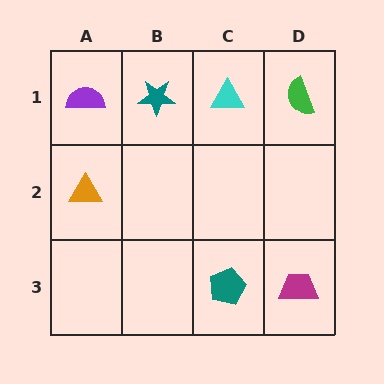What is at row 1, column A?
A purple semicircle.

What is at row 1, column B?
A teal star.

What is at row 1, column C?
A cyan triangle.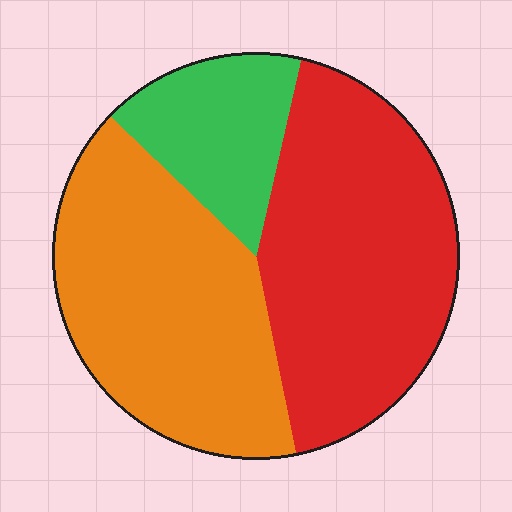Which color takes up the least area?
Green, at roughly 15%.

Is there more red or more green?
Red.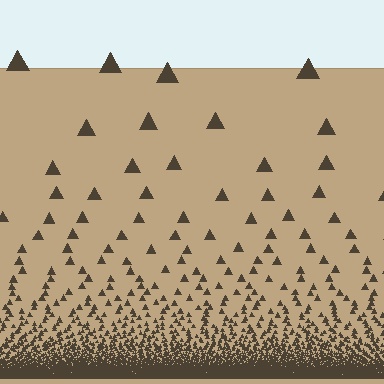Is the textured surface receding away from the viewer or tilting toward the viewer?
The surface appears to tilt toward the viewer. Texture elements get larger and sparser toward the top.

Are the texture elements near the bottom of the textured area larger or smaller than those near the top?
Smaller. The gradient is inverted — elements near the bottom are smaller and denser.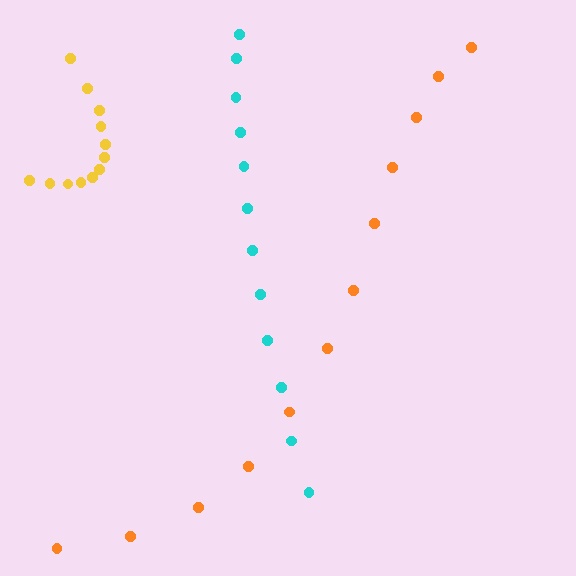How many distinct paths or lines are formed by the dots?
There are 3 distinct paths.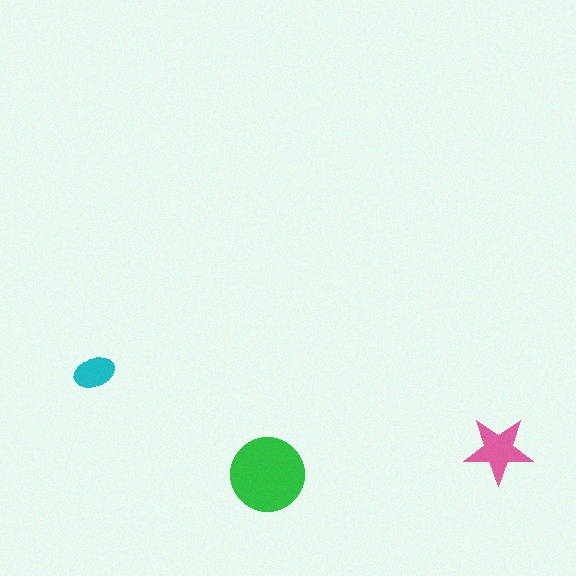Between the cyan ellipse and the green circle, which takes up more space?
The green circle.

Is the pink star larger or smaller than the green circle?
Smaller.